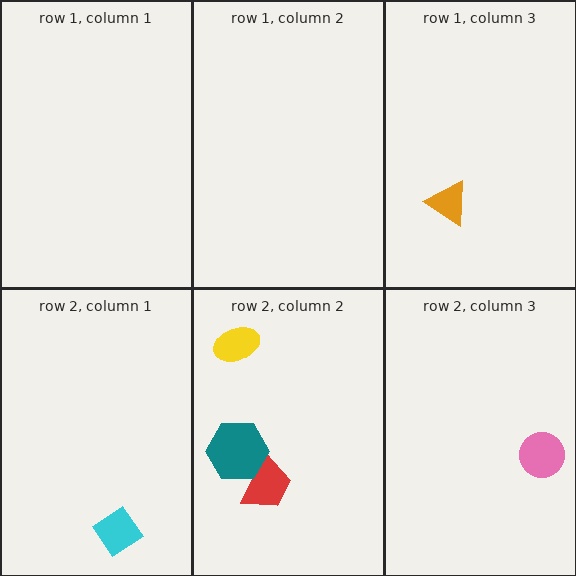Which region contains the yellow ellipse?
The row 2, column 2 region.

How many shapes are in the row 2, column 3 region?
1.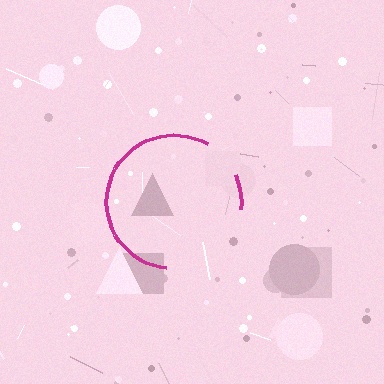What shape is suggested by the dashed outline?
The dashed outline suggests a circle.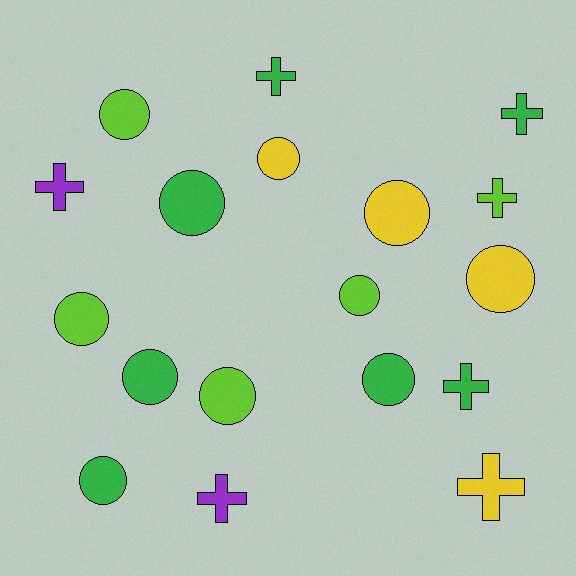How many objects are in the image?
There are 18 objects.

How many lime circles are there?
There are 4 lime circles.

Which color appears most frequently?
Green, with 7 objects.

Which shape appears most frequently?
Circle, with 11 objects.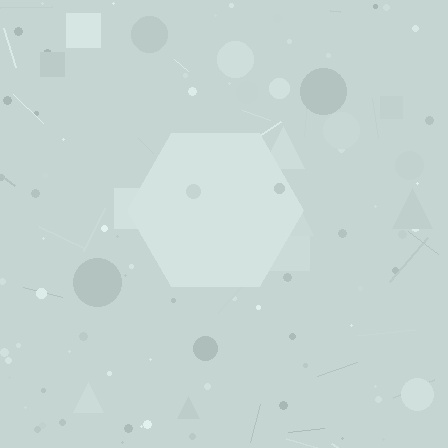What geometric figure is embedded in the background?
A hexagon is embedded in the background.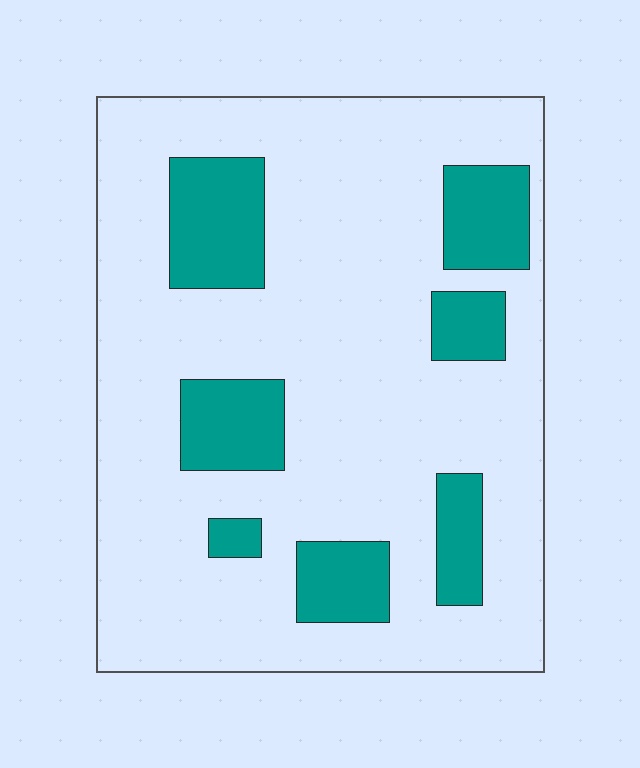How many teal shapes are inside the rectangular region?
7.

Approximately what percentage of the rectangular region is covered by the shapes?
Approximately 20%.